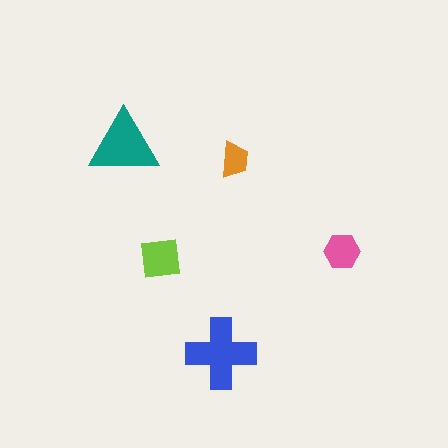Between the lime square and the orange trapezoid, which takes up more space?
The lime square.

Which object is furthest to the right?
The pink hexagon is rightmost.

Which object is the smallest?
The orange trapezoid.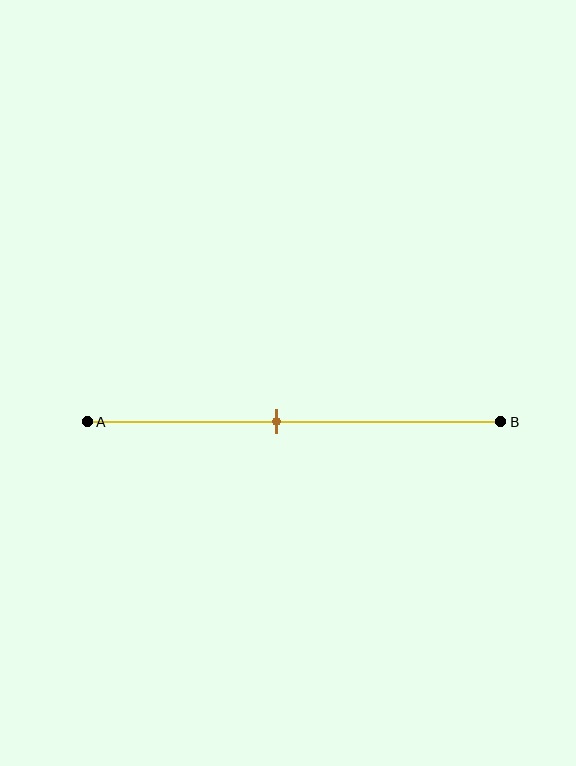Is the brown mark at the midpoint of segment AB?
No, the mark is at about 45% from A, not at the 50% midpoint.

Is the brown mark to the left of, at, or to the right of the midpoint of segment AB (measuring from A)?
The brown mark is to the left of the midpoint of segment AB.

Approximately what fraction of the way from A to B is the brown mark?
The brown mark is approximately 45% of the way from A to B.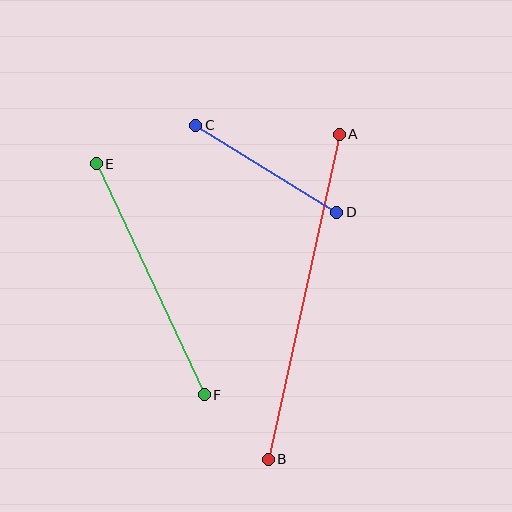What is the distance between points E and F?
The distance is approximately 255 pixels.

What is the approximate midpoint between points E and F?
The midpoint is at approximately (150, 279) pixels.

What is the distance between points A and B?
The distance is approximately 333 pixels.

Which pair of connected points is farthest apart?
Points A and B are farthest apart.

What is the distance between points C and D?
The distance is approximately 165 pixels.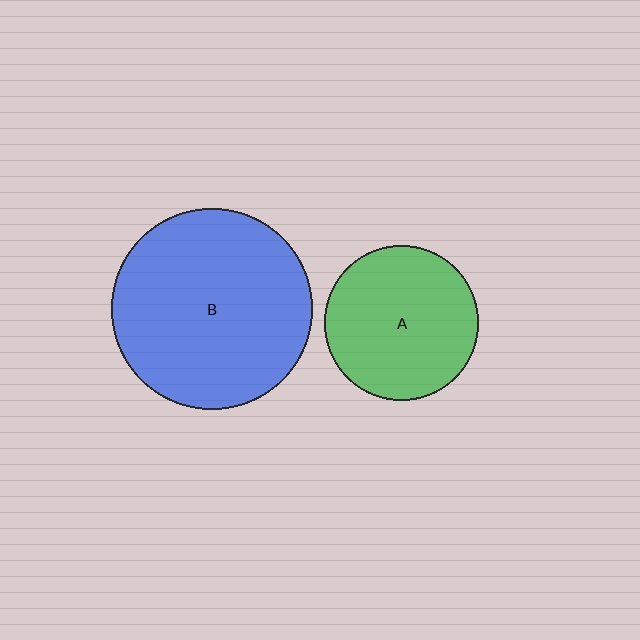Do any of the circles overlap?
No, none of the circles overlap.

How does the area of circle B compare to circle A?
Approximately 1.7 times.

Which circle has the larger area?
Circle B (blue).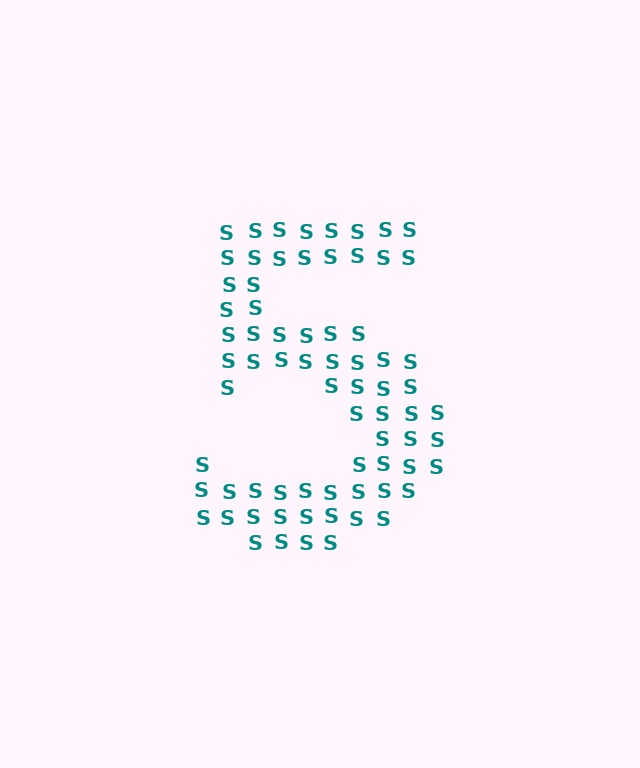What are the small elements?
The small elements are letter S's.